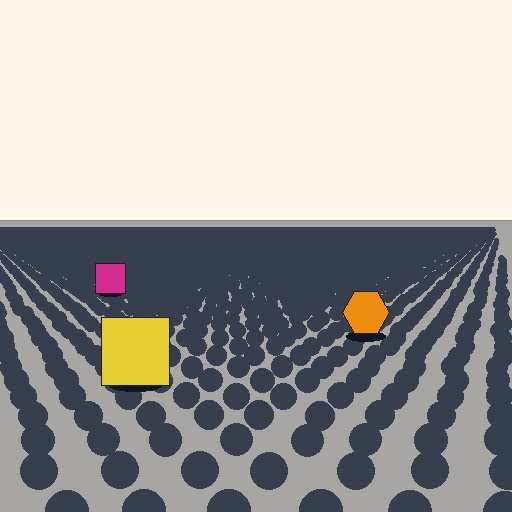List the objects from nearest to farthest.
From nearest to farthest: the yellow square, the orange hexagon, the magenta square.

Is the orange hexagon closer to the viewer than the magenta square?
Yes. The orange hexagon is closer — you can tell from the texture gradient: the ground texture is coarser near it.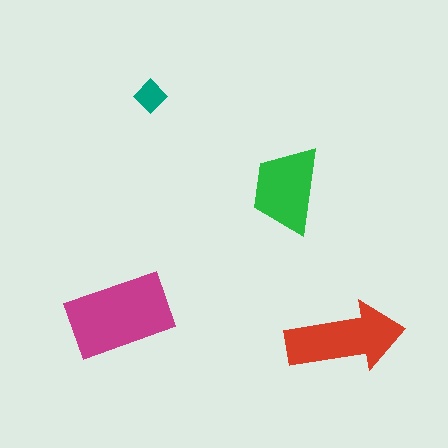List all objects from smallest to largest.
The teal diamond, the green trapezoid, the red arrow, the magenta rectangle.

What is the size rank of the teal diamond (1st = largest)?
4th.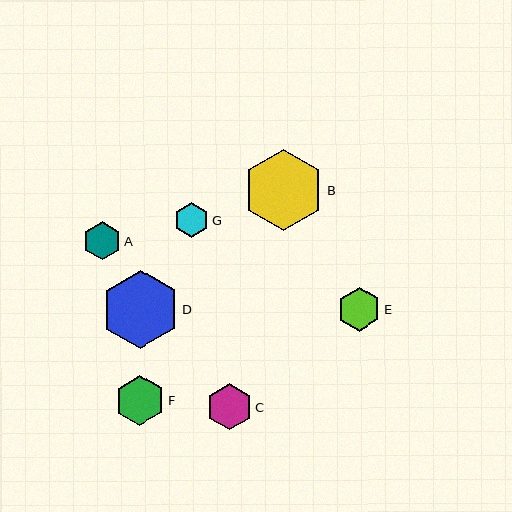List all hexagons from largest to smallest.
From largest to smallest: B, D, F, C, E, A, G.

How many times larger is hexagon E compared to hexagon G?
Hexagon E is approximately 1.2 times the size of hexagon G.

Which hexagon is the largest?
Hexagon B is the largest with a size of approximately 81 pixels.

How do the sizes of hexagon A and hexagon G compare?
Hexagon A and hexagon G are approximately the same size.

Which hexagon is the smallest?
Hexagon G is the smallest with a size of approximately 35 pixels.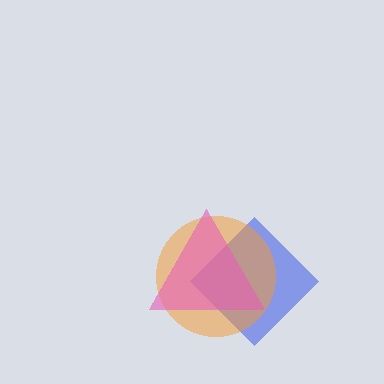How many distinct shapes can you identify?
There are 3 distinct shapes: a blue diamond, an orange circle, a pink triangle.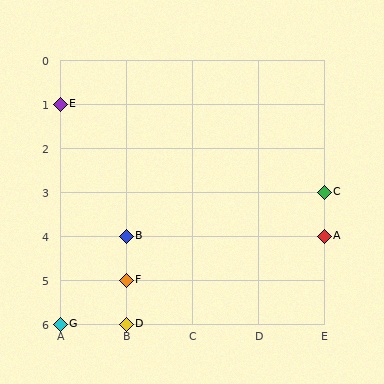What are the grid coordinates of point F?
Point F is at grid coordinates (B, 5).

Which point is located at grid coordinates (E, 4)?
Point A is at (E, 4).